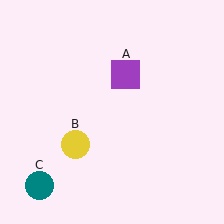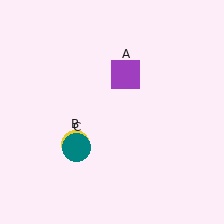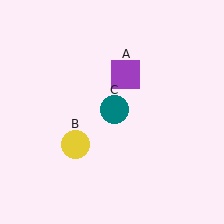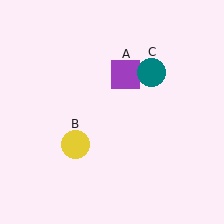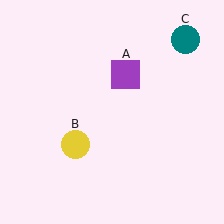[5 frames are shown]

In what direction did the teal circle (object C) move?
The teal circle (object C) moved up and to the right.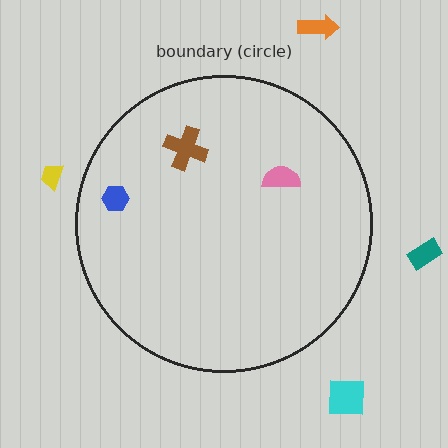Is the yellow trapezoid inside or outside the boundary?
Outside.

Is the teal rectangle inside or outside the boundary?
Outside.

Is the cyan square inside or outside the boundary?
Outside.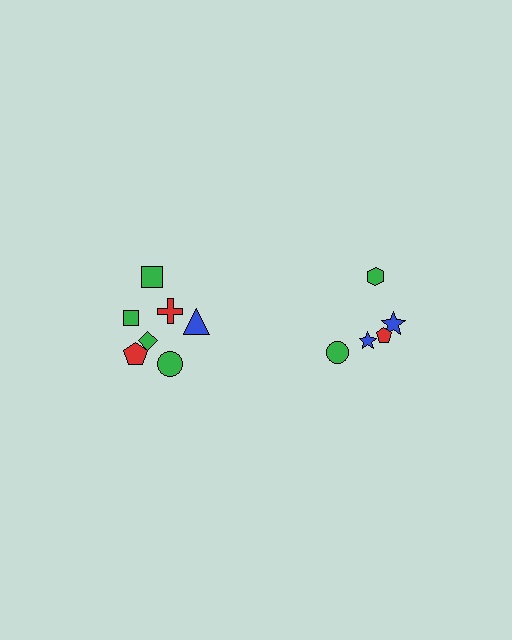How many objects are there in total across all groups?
There are 12 objects.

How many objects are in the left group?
There are 7 objects.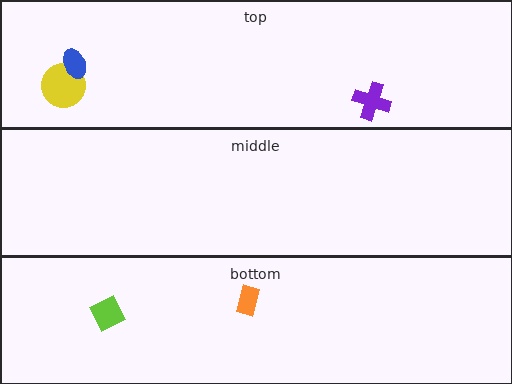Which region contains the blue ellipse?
The top region.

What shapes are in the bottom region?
The orange rectangle, the lime diamond.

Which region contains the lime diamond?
The bottom region.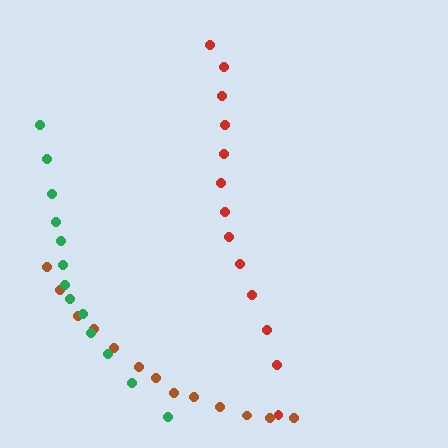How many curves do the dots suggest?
There are 3 distinct paths.